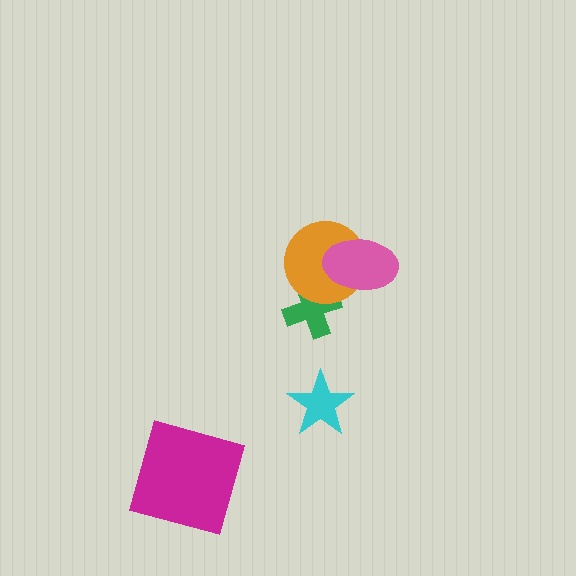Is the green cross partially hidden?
Yes, it is partially covered by another shape.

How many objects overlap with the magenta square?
0 objects overlap with the magenta square.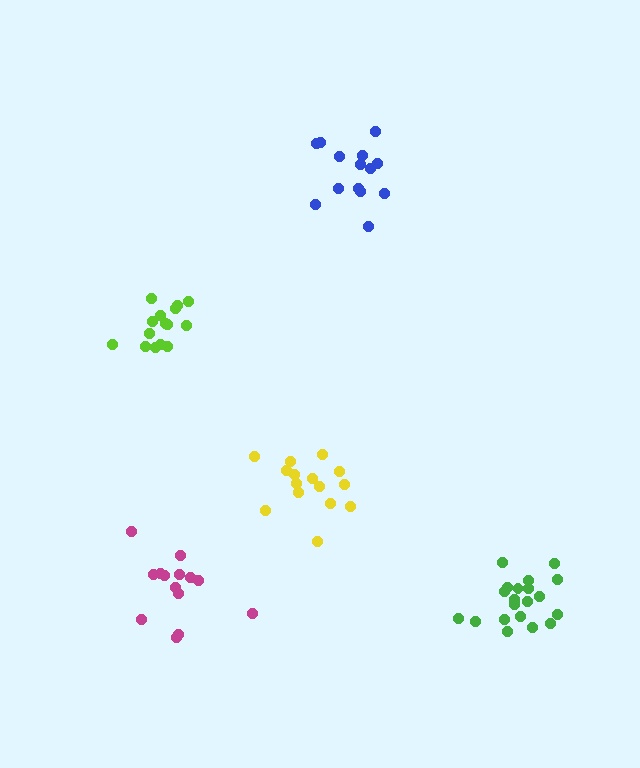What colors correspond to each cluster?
The clusters are colored: magenta, green, yellow, lime, blue.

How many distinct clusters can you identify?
There are 5 distinct clusters.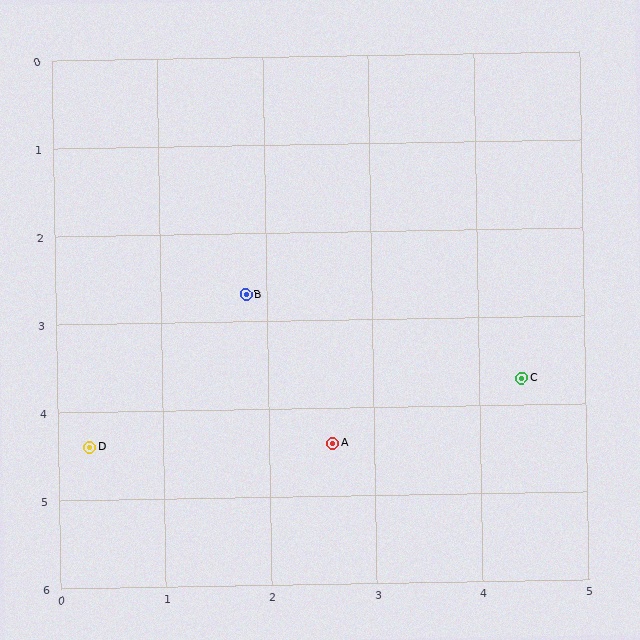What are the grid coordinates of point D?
Point D is at approximately (0.3, 4.4).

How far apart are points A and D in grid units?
Points A and D are about 2.3 grid units apart.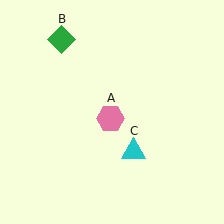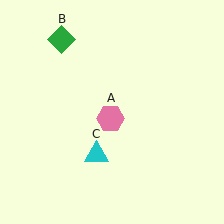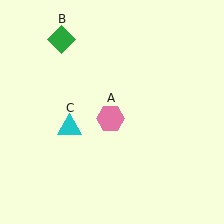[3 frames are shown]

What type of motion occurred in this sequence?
The cyan triangle (object C) rotated clockwise around the center of the scene.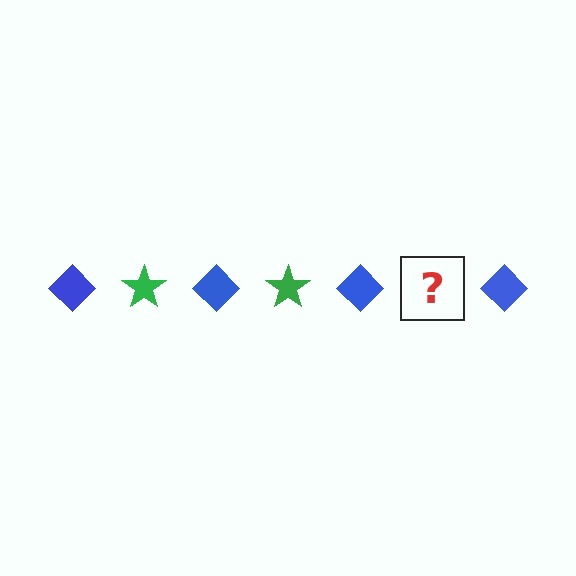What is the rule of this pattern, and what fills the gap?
The rule is that the pattern alternates between blue diamond and green star. The gap should be filled with a green star.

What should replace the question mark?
The question mark should be replaced with a green star.